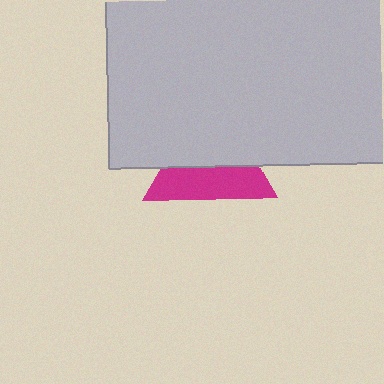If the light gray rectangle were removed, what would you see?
You would see the complete magenta triangle.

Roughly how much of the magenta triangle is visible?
About half of it is visible (roughly 47%).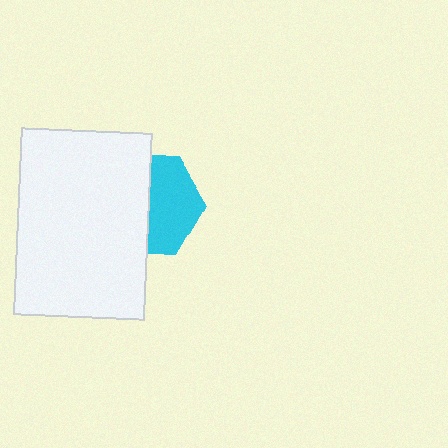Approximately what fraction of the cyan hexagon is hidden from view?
Roughly 51% of the cyan hexagon is hidden behind the white rectangle.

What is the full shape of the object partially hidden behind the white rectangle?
The partially hidden object is a cyan hexagon.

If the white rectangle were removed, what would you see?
You would see the complete cyan hexagon.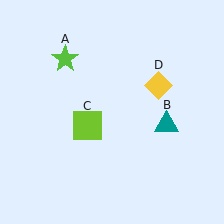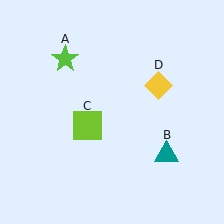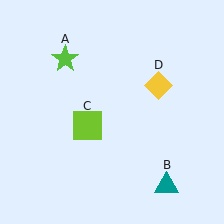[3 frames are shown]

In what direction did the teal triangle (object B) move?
The teal triangle (object B) moved down.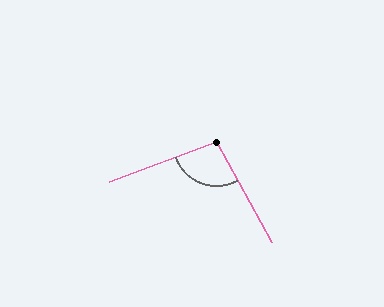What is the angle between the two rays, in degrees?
Approximately 98 degrees.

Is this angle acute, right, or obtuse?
It is obtuse.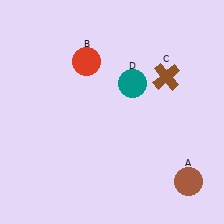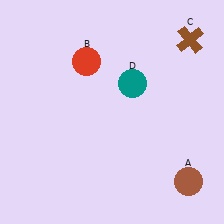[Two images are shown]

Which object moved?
The brown cross (C) moved up.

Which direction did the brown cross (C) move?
The brown cross (C) moved up.